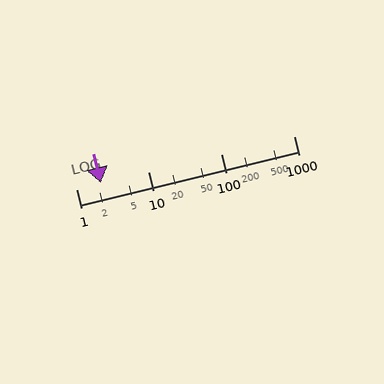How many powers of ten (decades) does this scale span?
The scale spans 3 decades, from 1 to 1000.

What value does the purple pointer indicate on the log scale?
The pointer indicates approximately 2.2.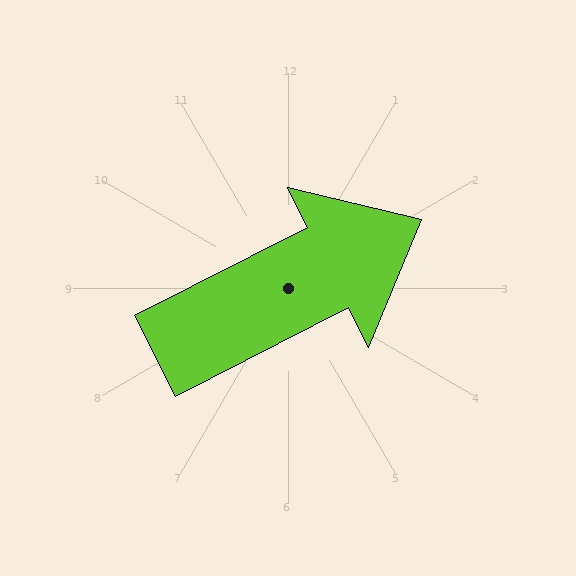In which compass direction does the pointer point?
Northeast.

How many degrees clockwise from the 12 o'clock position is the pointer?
Approximately 63 degrees.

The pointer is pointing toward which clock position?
Roughly 2 o'clock.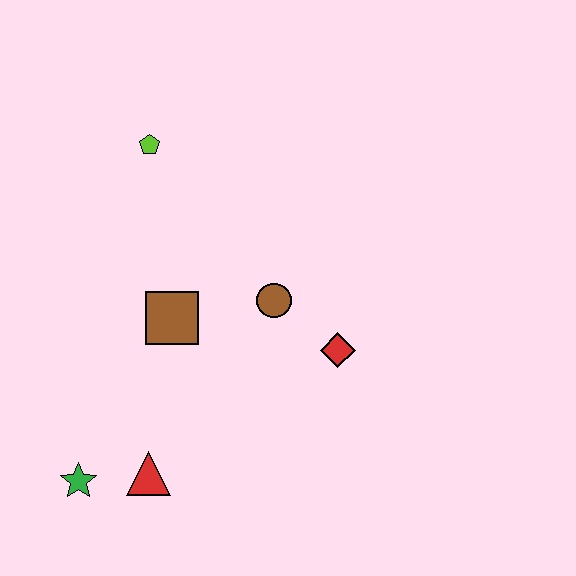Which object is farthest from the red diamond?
The green star is farthest from the red diamond.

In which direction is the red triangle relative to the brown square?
The red triangle is below the brown square.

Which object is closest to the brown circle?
The red diamond is closest to the brown circle.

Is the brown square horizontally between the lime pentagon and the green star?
No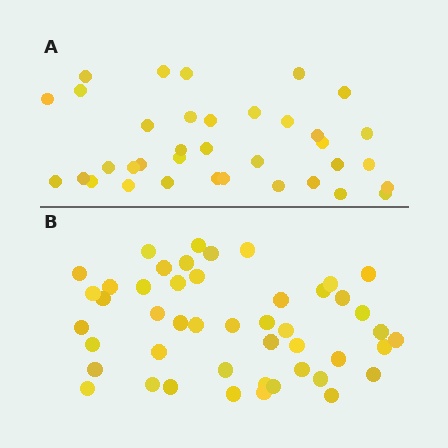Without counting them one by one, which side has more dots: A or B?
Region B (the bottom region) has more dots.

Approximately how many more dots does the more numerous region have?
Region B has roughly 12 or so more dots than region A.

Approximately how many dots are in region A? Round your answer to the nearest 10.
About 40 dots. (The exact count is 36, which rounds to 40.)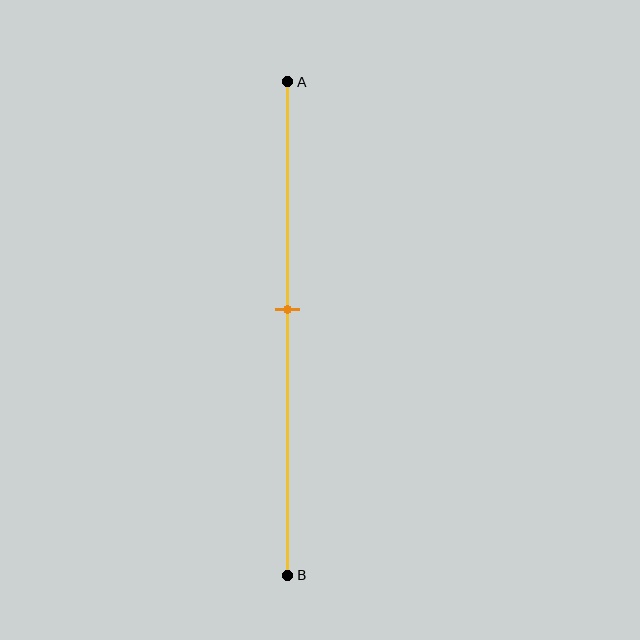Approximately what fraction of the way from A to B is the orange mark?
The orange mark is approximately 45% of the way from A to B.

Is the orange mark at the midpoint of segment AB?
No, the mark is at about 45% from A, not at the 50% midpoint.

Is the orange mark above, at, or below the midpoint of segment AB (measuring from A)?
The orange mark is above the midpoint of segment AB.